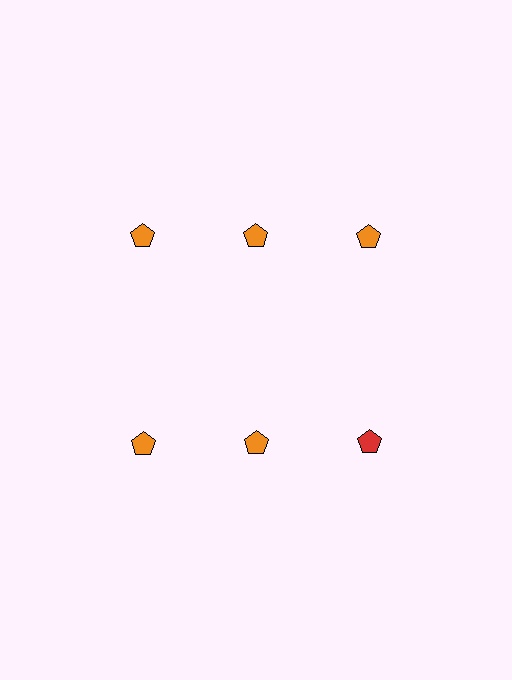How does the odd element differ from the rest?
It has a different color: red instead of orange.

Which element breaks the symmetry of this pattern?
The red pentagon in the second row, center column breaks the symmetry. All other shapes are orange pentagons.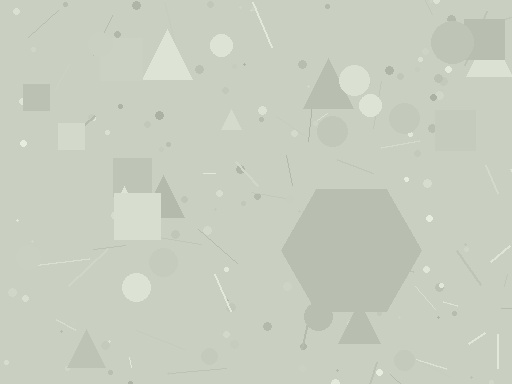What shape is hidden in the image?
A hexagon is hidden in the image.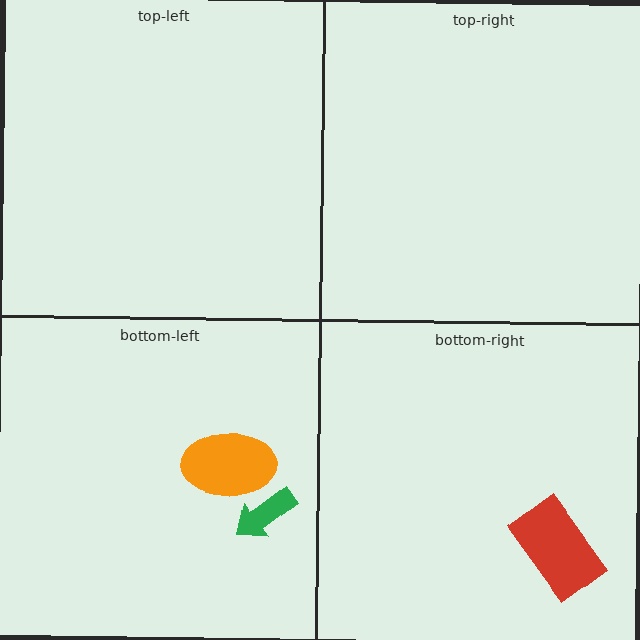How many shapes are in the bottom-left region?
2.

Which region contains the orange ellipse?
The bottom-left region.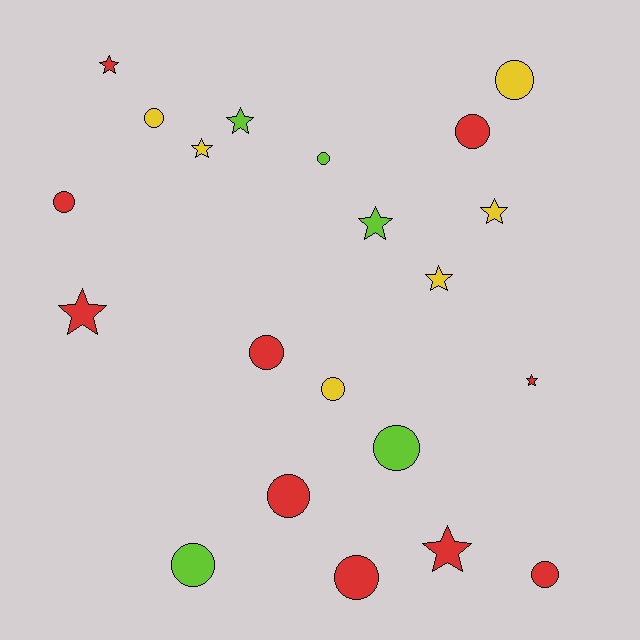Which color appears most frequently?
Red, with 10 objects.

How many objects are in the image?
There are 21 objects.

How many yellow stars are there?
There are 3 yellow stars.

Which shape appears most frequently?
Circle, with 12 objects.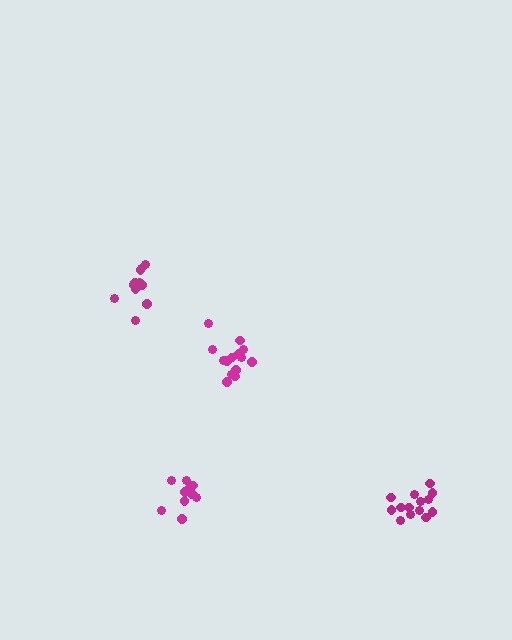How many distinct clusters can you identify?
There are 4 distinct clusters.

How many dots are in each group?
Group 1: 11 dots, Group 2: 10 dots, Group 3: 14 dots, Group 4: 14 dots (49 total).